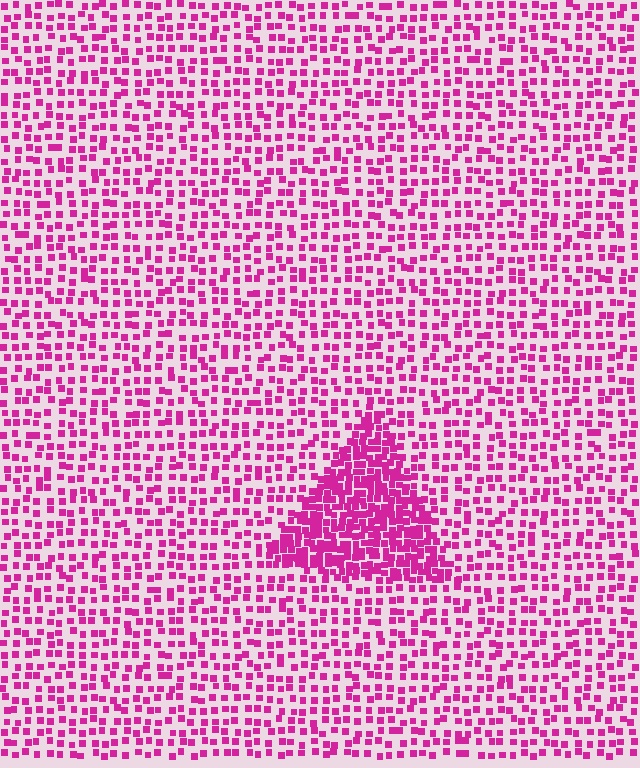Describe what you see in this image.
The image contains small magenta elements arranged at two different densities. A triangle-shaped region is visible where the elements are more densely packed than the surrounding area.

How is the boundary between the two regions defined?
The boundary is defined by a change in element density (approximately 2.3x ratio). All elements are the same color, size, and shape.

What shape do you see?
I see a triangle.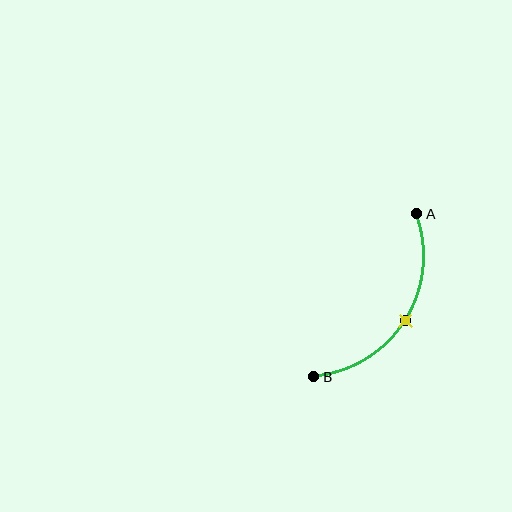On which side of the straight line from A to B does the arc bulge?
The arc bulges to the right of the straight line connecting A and B.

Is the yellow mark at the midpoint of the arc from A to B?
Yes. The yellow mark lies on the arc at equal arc-length from both A and B — it is the arc midpoint.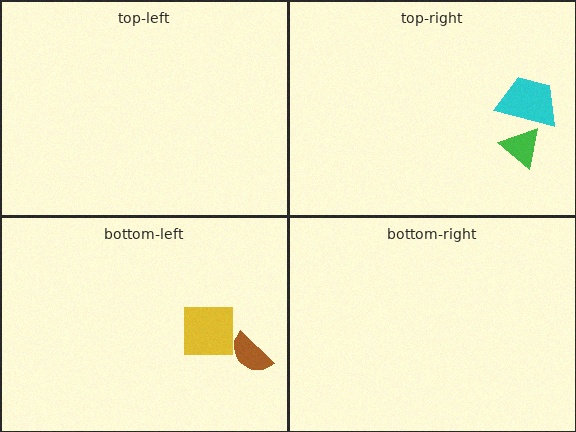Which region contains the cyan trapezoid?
The top-right region.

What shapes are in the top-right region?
The cyan trapezoid, the green triangle.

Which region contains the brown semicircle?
The bottom-left region.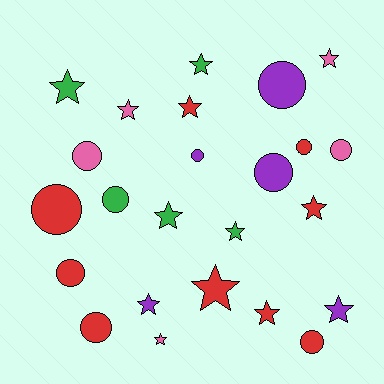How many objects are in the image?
There are 24 objects.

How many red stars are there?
There are 4 red stars.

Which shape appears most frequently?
Star, with 13 objects.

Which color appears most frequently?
Red, with 9 objects.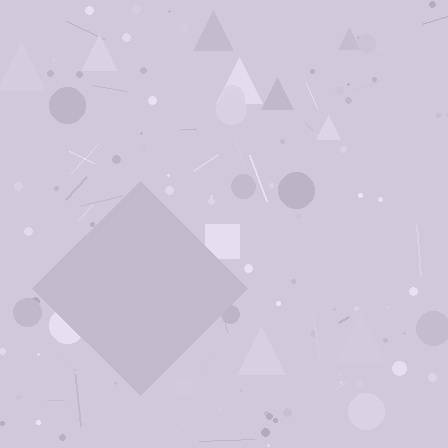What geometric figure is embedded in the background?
A diamond is embedded in the background.